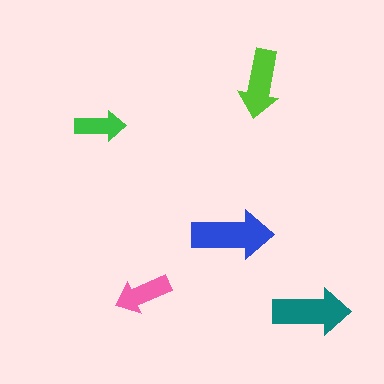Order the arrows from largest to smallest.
the blue one, the teal one, the lime one, the pink one, the green one.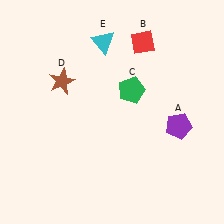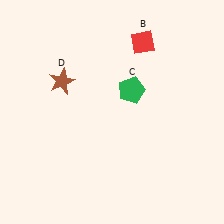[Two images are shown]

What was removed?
The purple pentagon (A), the cyan triangle (E) were removed in Image 2.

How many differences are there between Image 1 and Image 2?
There are 2 differences between the two images.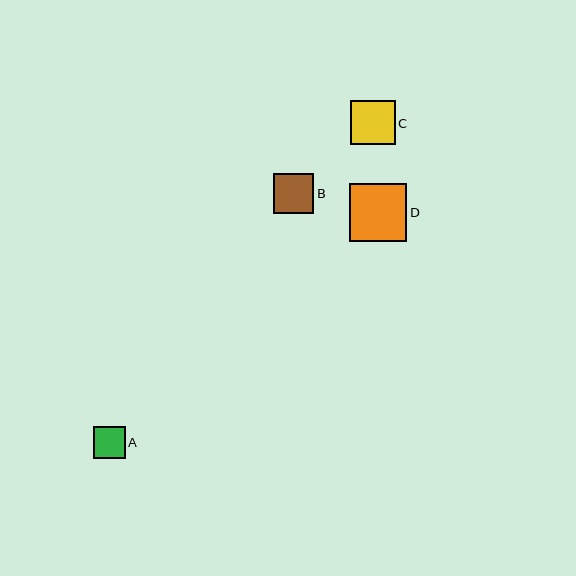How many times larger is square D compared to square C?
Square D is approximately 1.3 times the size of square C.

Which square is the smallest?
Square A is the smallest with a size of approximately 32 pixels.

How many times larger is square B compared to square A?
Square B is approximately 1.3 times the size of square A.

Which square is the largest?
Square D is the largest with a size of approximately 57 pixels.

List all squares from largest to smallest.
From largest to smallest: D, C, B, A.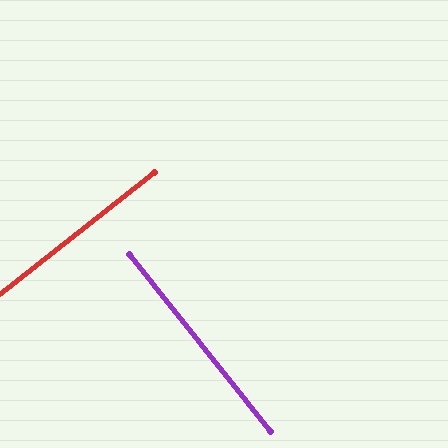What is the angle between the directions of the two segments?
Approximately 90 degrees.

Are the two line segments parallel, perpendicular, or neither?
Perpendicular — they meet at approximately 90°.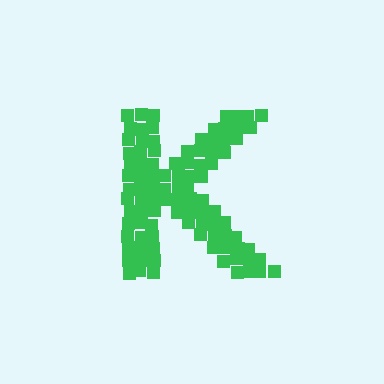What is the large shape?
The large shape is the letter K.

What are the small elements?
The small elements are squares.